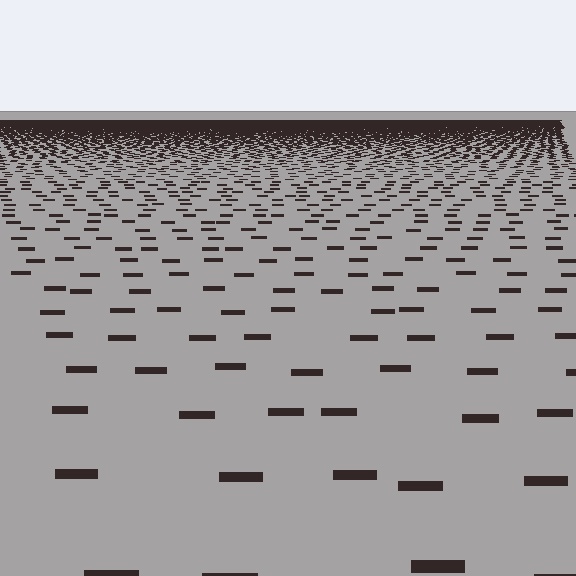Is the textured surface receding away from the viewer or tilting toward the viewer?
The surface is receding away from the viewer. Texture elements get smaller and denser toward the top.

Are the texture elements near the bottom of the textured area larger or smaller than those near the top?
Larger. Near the bottom, elements are closer to the viewer and appear at a bigger on-screen size.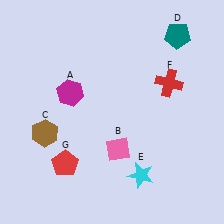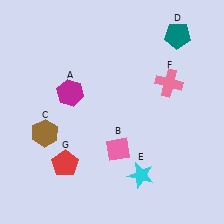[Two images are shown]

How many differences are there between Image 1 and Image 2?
There is 1 difference between the two images.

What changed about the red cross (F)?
In Image 1, F is red. In Image 2, it changed to pink.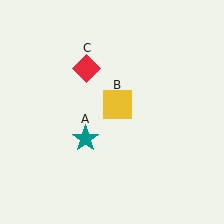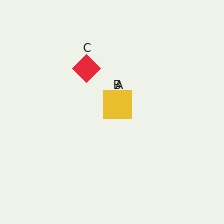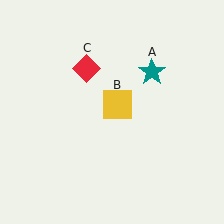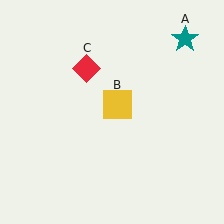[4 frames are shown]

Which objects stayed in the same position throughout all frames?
Yellow square (object B) and red diamond (object C) remained stationary.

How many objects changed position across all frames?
1 object changed position: teal star (object A).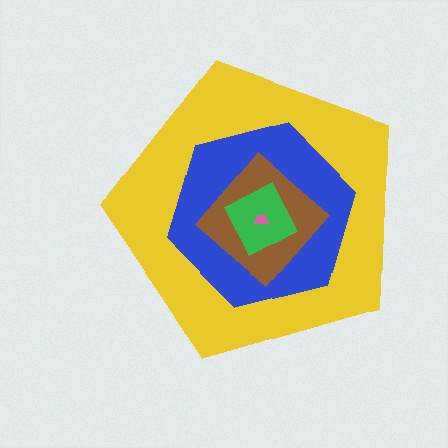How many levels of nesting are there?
5.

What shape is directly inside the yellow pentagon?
The blue hexagon.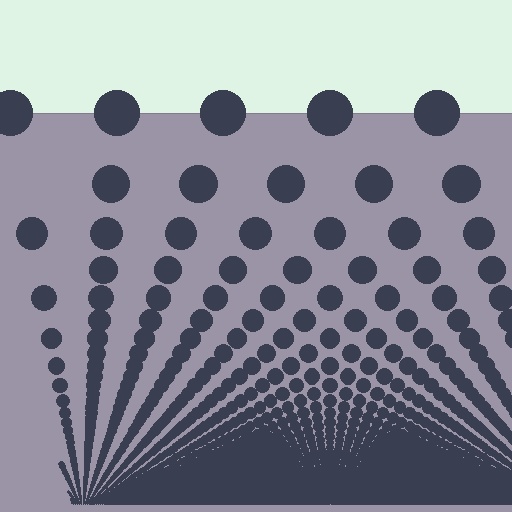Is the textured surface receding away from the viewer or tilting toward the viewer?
The surface appears to tilt toward the viewer. Texture elements get larger and sparser toward the top.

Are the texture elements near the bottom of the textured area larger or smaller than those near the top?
Smaller. The gradient is inverted — elements near the bottom are smaller and denser.